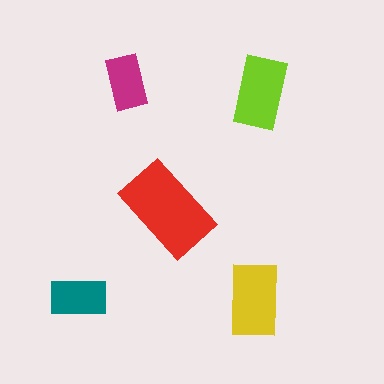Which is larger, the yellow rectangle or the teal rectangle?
The yellow one.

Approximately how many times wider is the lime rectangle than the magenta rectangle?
About 1.5 times wider.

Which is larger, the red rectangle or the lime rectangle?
The red one.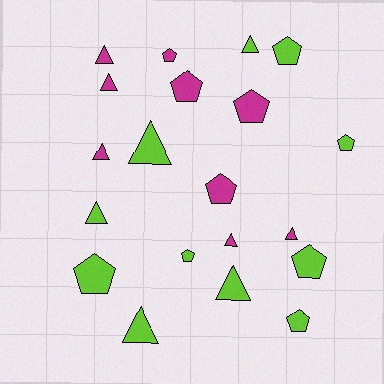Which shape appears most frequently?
Pentagon, with 10 objects.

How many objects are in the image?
There are 20 objects.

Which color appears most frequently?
Lime, with 11 objects.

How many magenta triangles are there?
There are 5 magenta triangles.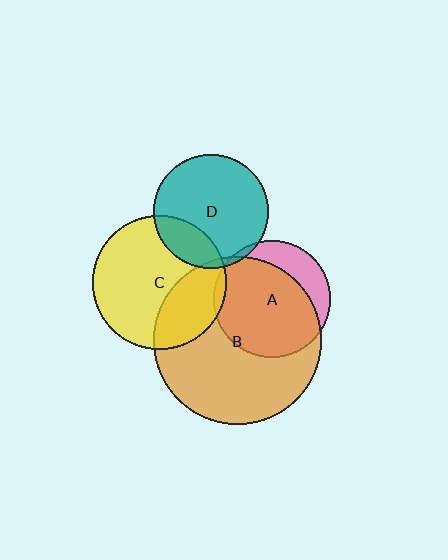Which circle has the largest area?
Circle B (orange).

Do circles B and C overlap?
Yes.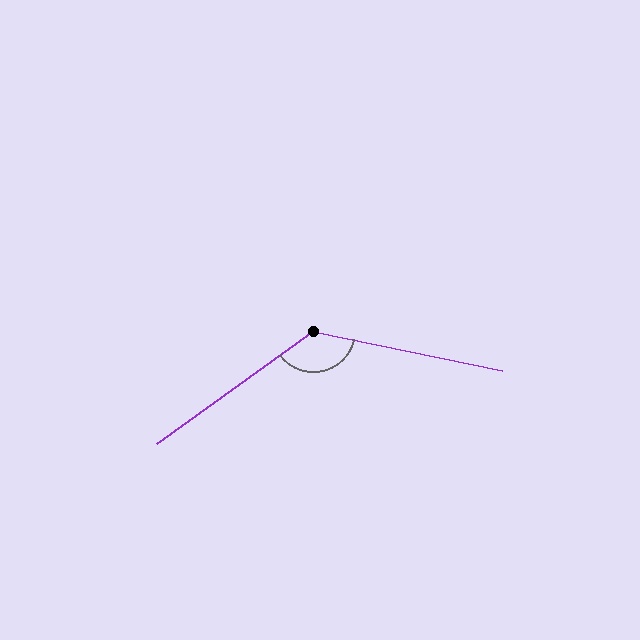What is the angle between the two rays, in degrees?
Approximately 132 degrees.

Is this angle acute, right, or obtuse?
It is obtuse.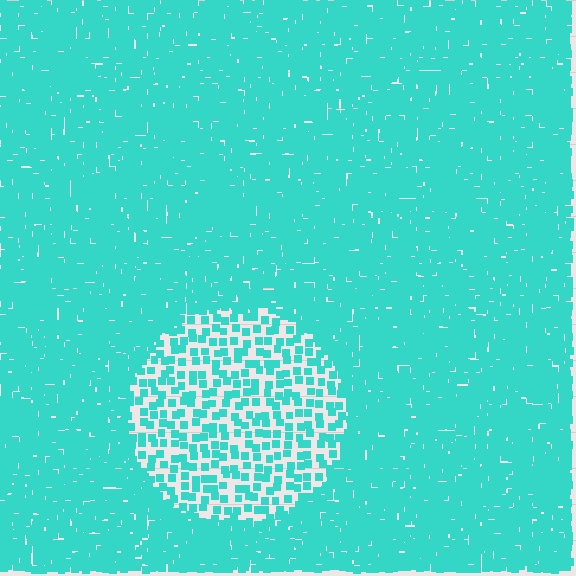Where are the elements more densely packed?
The elements are more densely packed outside the circle boundary.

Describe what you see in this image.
The image contains small cyan elements arranged at two different densities. A circle-shaped region is visible where the elements are less densely packed than the surrounding area.